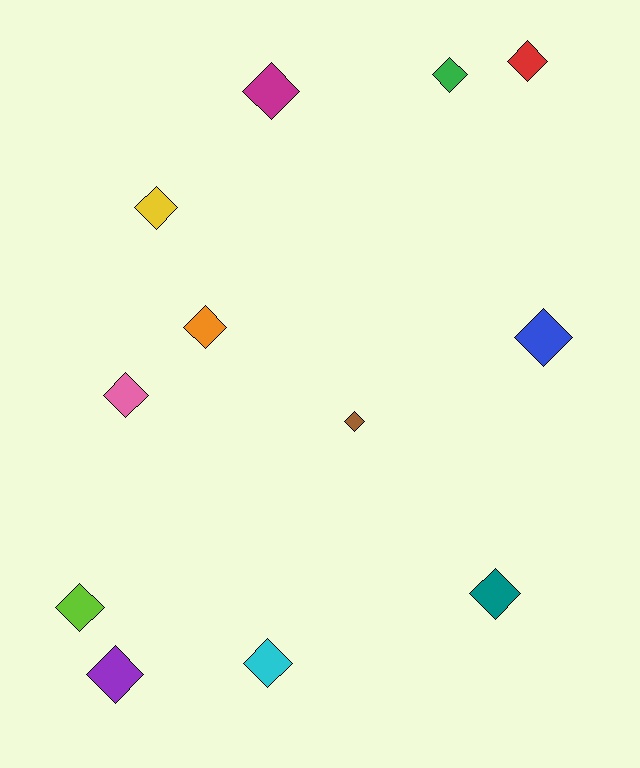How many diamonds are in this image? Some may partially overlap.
There are 12 diamonds.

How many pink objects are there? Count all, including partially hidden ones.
There is 1 pink object.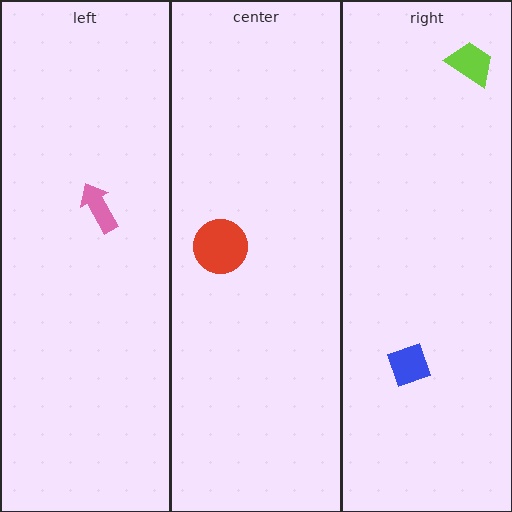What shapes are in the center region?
The red circle.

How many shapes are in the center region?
1.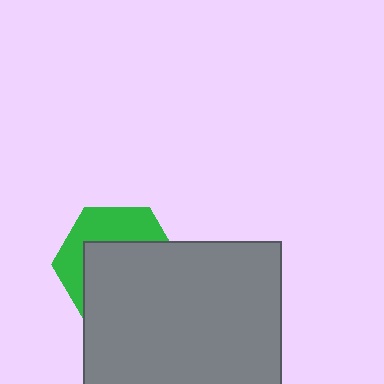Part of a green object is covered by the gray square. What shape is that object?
It is a hexagon.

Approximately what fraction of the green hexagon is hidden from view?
Roughly 61% of the green hexagon is hidden behind the gray square.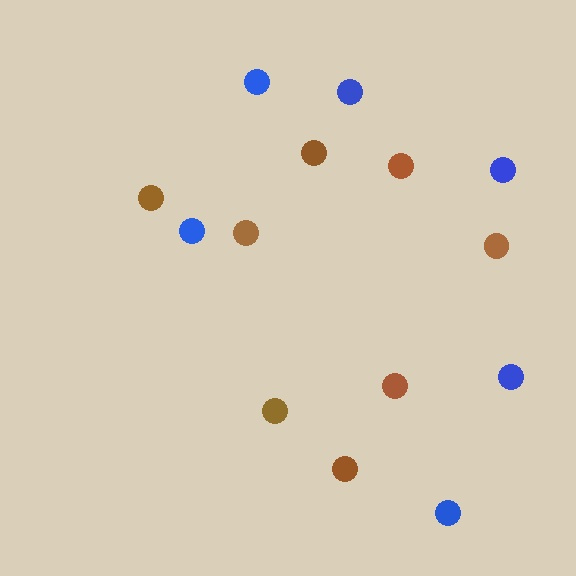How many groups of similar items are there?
There are 2 groups: one group of brown circles (8) and one group of blue circles (6).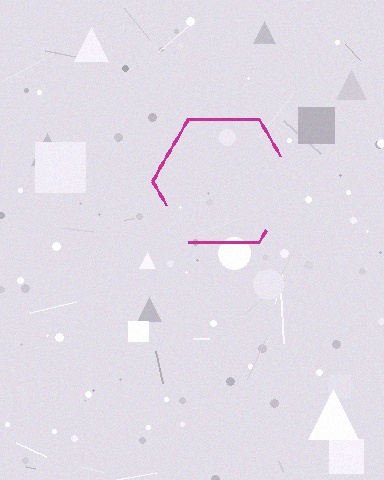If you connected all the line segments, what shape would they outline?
They would outline a hexagon.